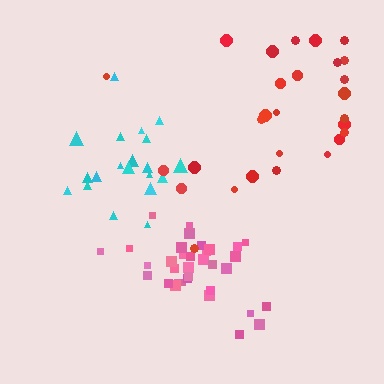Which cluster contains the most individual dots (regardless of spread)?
Pink (34).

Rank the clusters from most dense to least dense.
pink, cyan, red.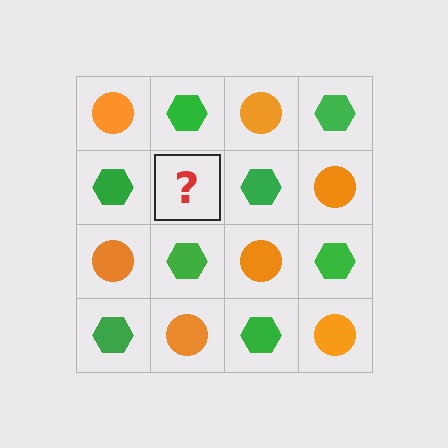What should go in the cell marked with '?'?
The missing cell should contain an orange circle.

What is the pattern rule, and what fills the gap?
The rule is that it alternates orange circle and green hexagon in a checkerboard pattern. The gap should be filled with an orange circle.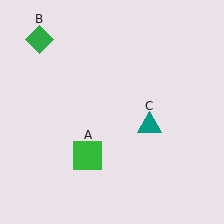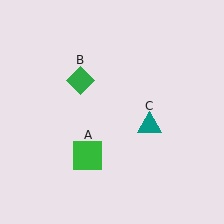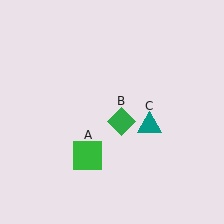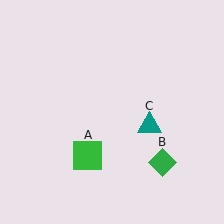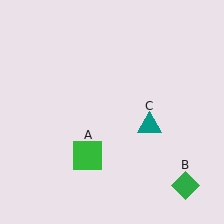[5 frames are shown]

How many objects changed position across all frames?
1 object changed position: green diamond (object B).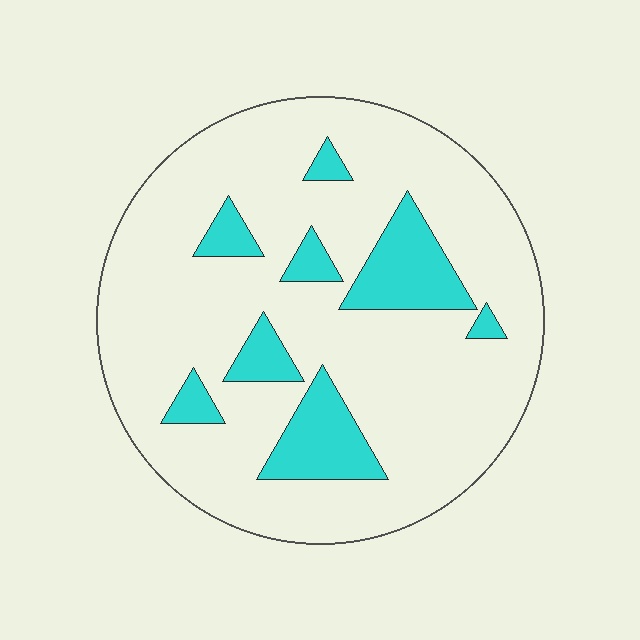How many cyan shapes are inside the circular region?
8.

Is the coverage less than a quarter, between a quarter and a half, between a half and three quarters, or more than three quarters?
Less than a quarter.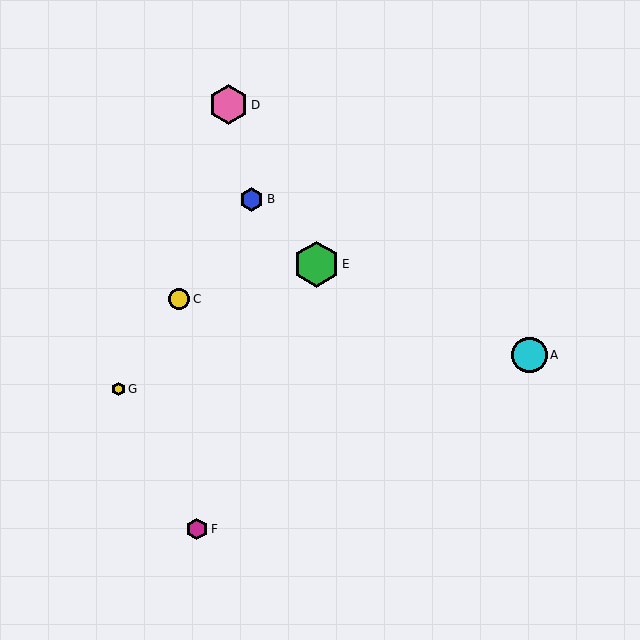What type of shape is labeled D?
Shape D is a pink hexagon.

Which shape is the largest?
The green hexagon (labeled E) is the largest.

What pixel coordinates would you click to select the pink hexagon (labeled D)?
Click at (228, 105) to select the pink hexagon D.